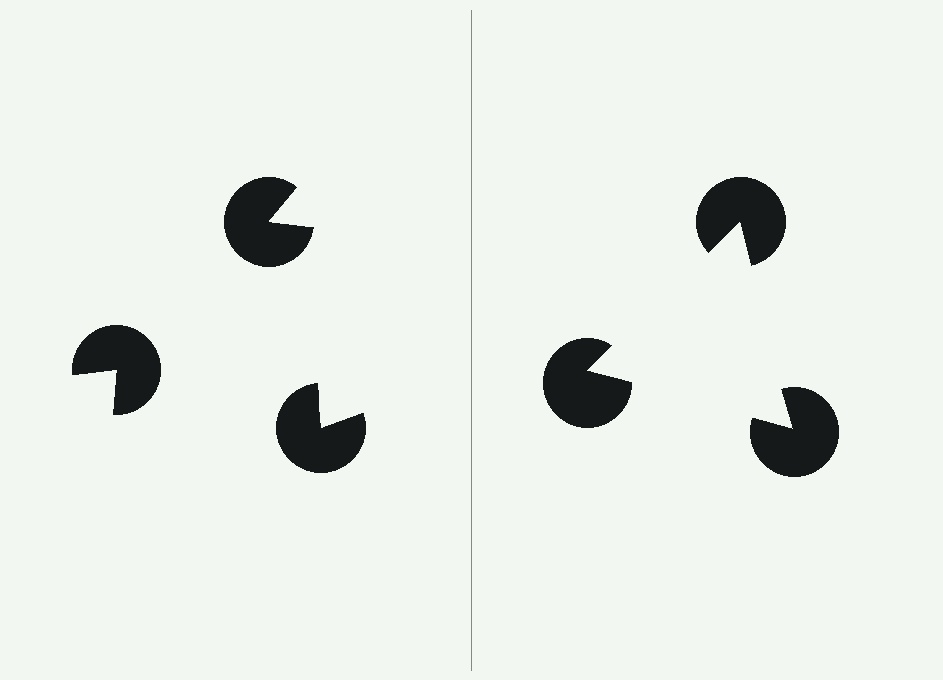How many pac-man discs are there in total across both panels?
6 — 3 on each side.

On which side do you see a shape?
An illusory triangle appears on the right side. On the left side the wedge cuts are rotated, so no coherent shape forms.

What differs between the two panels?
The pac-man discs are positioned identically on both sides; only the wedge orientations differ. On the right they align to a triangle; on the left they are misaligned.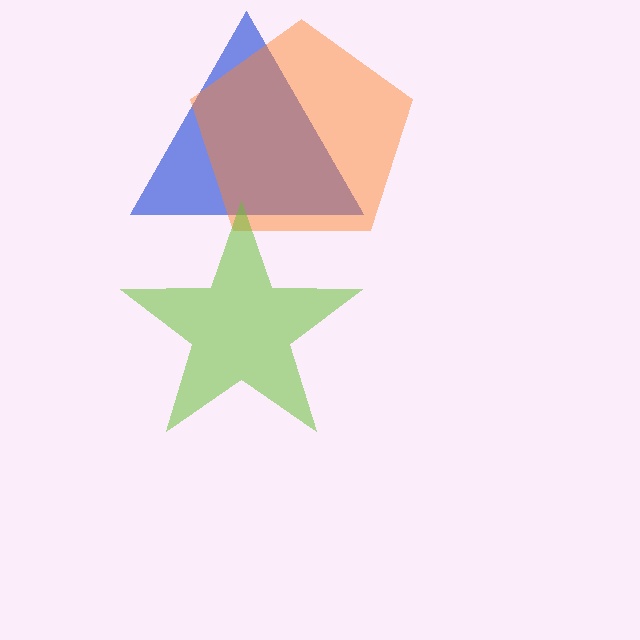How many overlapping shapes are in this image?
There are 3 overlapping shapes in the image.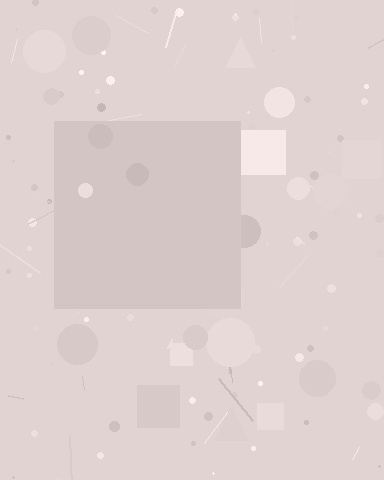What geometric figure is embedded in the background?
A square is embedded in the background.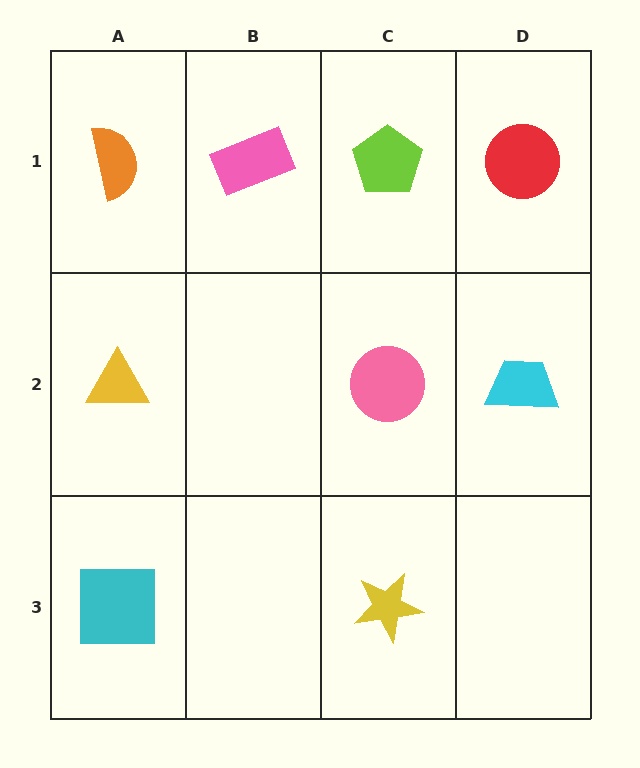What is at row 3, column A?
A cyan square.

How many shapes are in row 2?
3 shapes.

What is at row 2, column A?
A yellow triangle.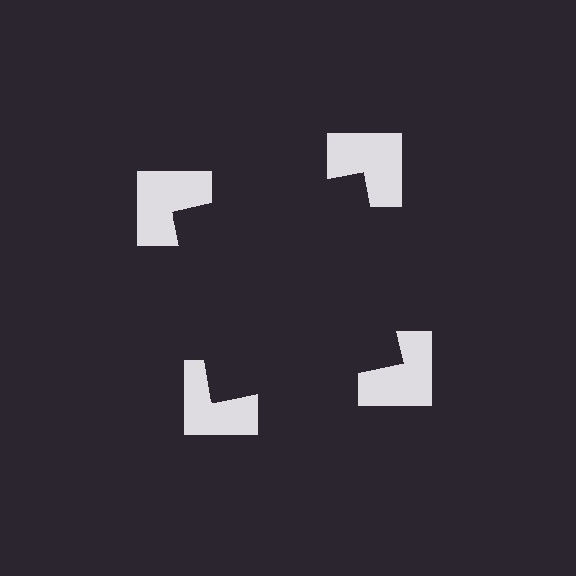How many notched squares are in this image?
There are 4 — one at each vertex of the illusory square.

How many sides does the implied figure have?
4 sides.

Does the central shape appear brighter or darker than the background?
It typically appears slightly darker than the background, even though no actual brightness change is drawn.